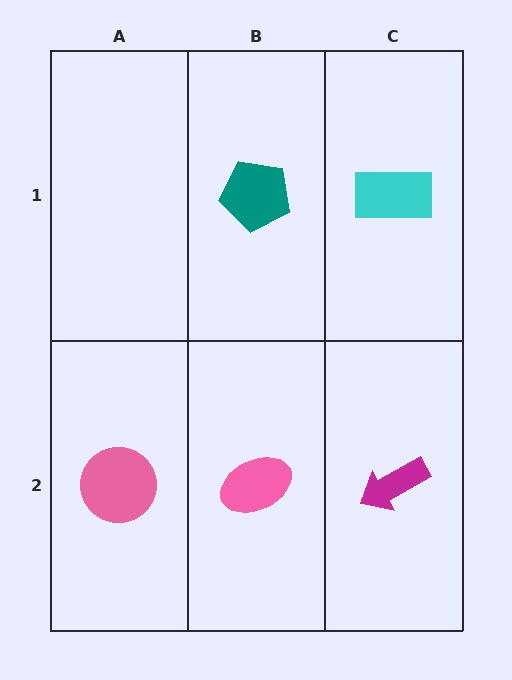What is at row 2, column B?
A pink ellipse.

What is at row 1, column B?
A teal pentagon.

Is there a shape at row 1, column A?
No, that cell is empty.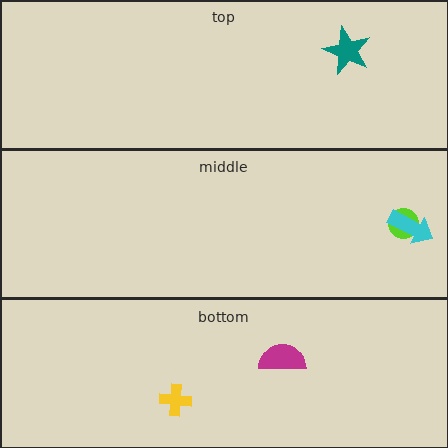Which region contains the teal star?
The top region.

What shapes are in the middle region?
The lime circle, the cyan arrow.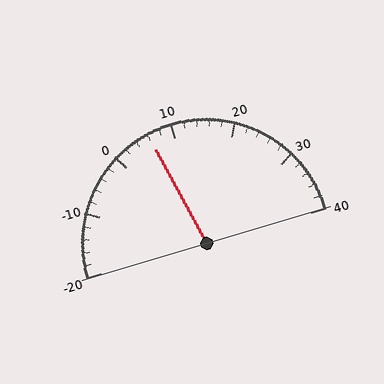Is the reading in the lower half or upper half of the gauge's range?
The reading is in the lower half of the range (-20 to 40).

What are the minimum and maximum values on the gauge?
The gauge ranges from -20 to 40.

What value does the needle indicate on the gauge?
The needle indicates approximately 6.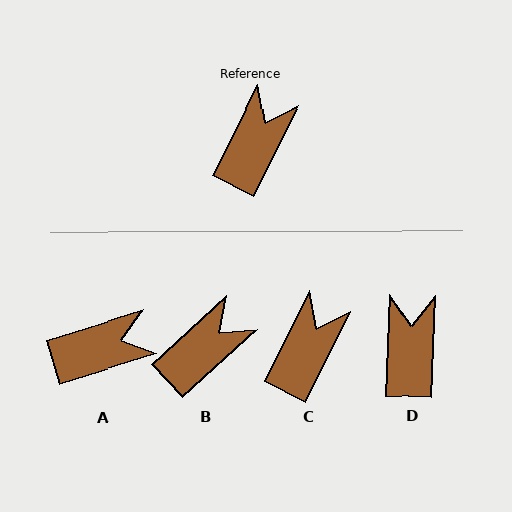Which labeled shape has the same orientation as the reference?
C.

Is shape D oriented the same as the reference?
No, it is off by about 25 degrees.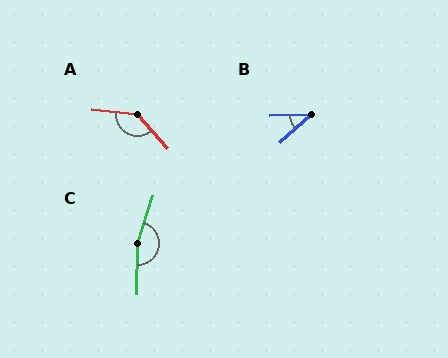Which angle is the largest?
C, at approximately 163 degrees.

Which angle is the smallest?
B, at approximately 40 degrees.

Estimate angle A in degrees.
Approximately 139 degrees.